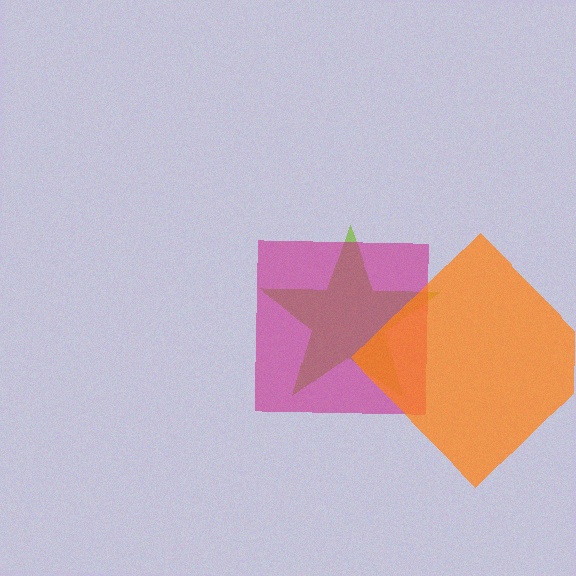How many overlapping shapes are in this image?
There are 3 overlapping shapes in the image.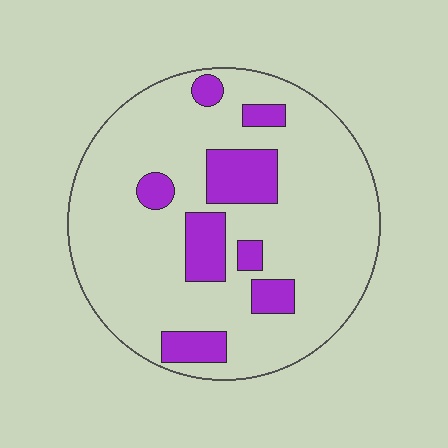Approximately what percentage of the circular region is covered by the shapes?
Approximately 20%.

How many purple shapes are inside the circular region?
8.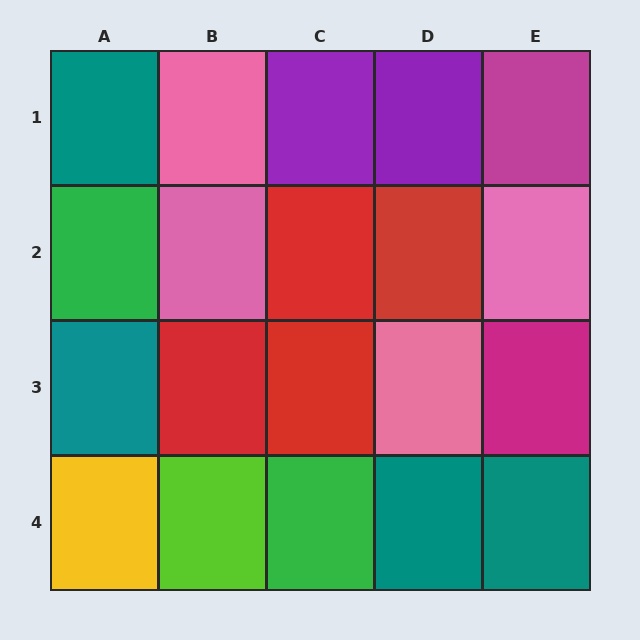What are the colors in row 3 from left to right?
Teal, red, red, pink, magenta.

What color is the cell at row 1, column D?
Purple.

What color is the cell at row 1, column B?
Pink.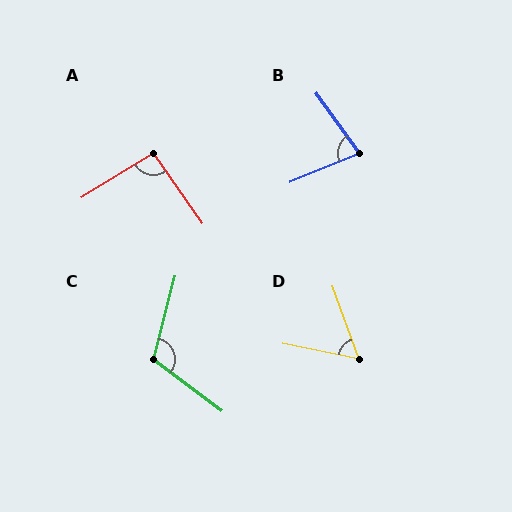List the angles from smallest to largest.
D (58°), B (76°), A (93°), C (112°).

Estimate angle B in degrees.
Approximately 76 degrees.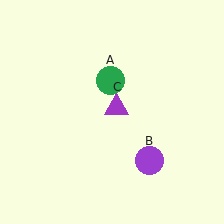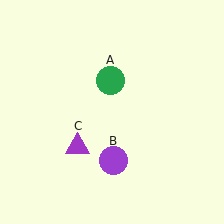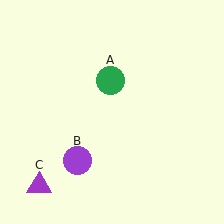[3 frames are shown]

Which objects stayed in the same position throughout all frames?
Green circle (object A) remained stationary.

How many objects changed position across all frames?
2 objects changed position: purple circle (object B), purple triangle (object C).